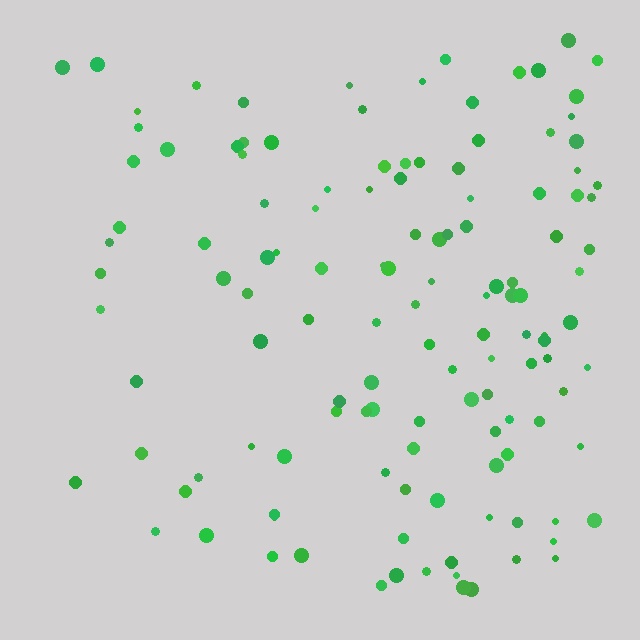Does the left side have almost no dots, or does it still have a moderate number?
Still a moderate number, just noticeably fewer than the right.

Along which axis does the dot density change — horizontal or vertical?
Horizontal.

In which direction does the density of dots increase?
From left to right, with the right side densest.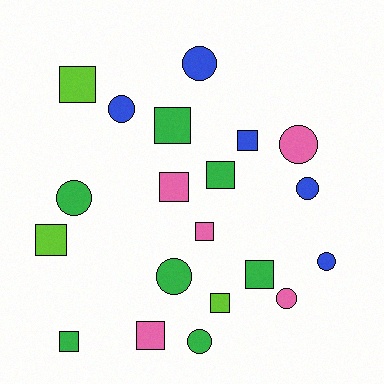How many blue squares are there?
There is 1 blue square.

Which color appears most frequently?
Green, with 7 objects.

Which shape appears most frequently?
Square, with 11 objects.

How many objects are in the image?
There are 20 objects.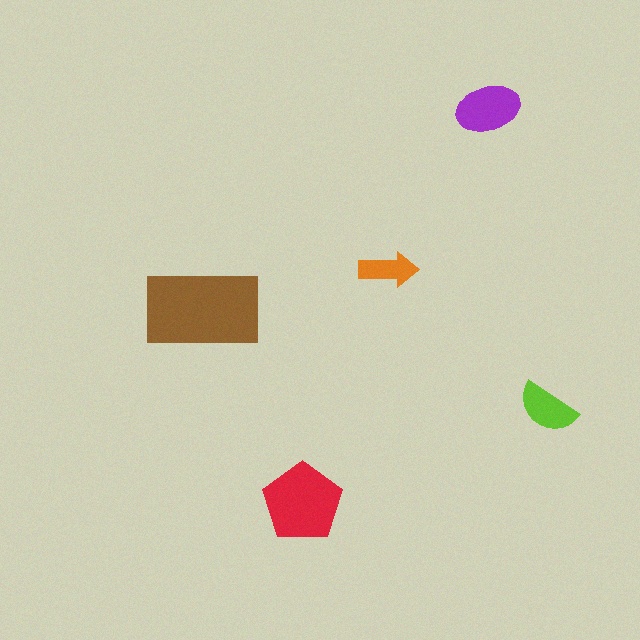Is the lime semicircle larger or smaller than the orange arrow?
Larger.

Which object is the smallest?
The orange arrow.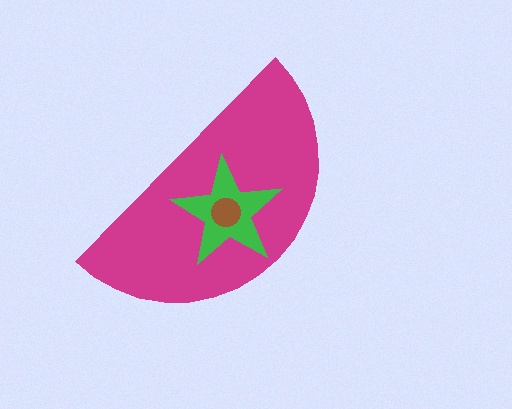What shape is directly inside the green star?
The brown circle.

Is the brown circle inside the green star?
Yes.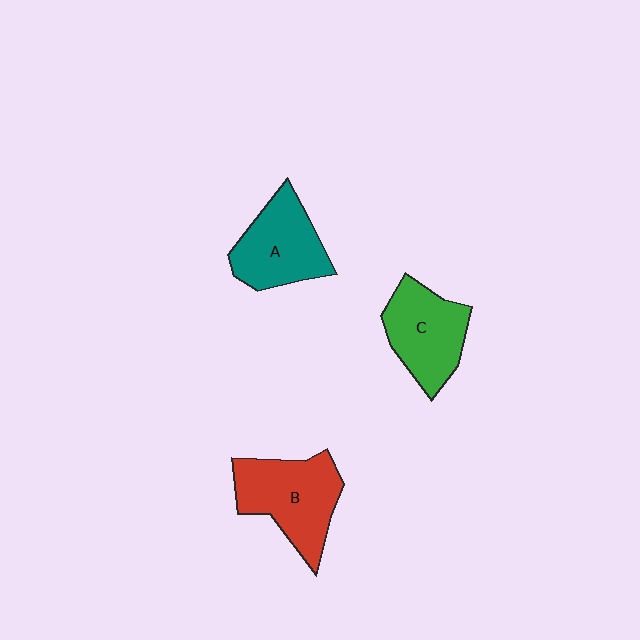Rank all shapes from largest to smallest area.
From largest to smallest: B (red), A (teal), C (green).